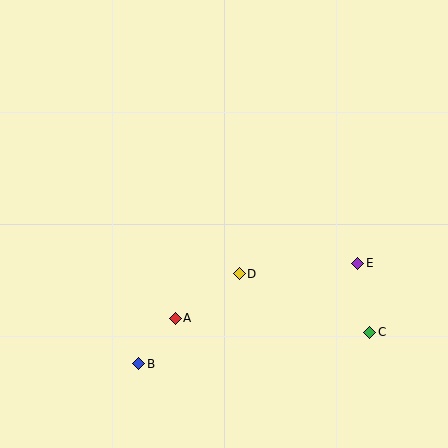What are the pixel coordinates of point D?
Point D is at (239, 274).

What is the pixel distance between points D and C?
The distance between D and C is 143 pixels.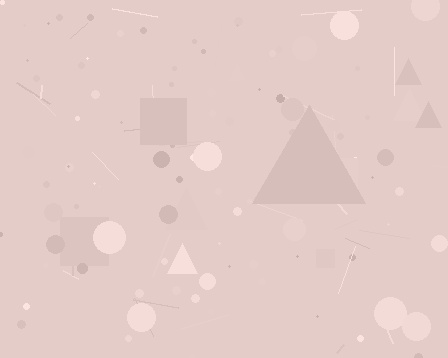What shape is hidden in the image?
A triangle is hidden in the image.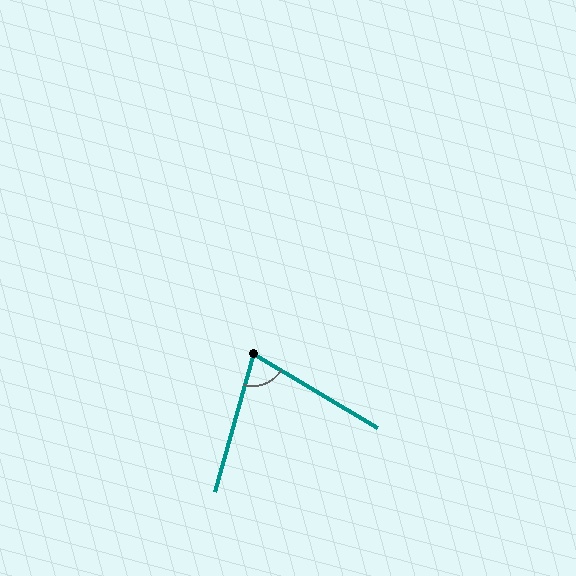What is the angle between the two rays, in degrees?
Approximately 74 degrees.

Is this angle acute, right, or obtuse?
It is acute.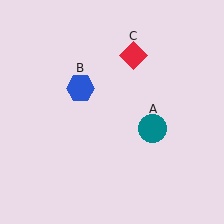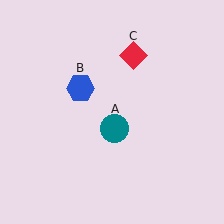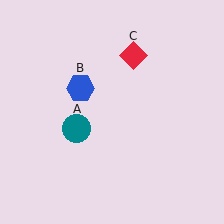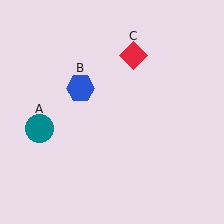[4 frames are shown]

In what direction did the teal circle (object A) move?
The teal circle (object A) moved left.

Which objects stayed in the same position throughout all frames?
Blue hexagon (object B) and red diamond (object C) remained stationary.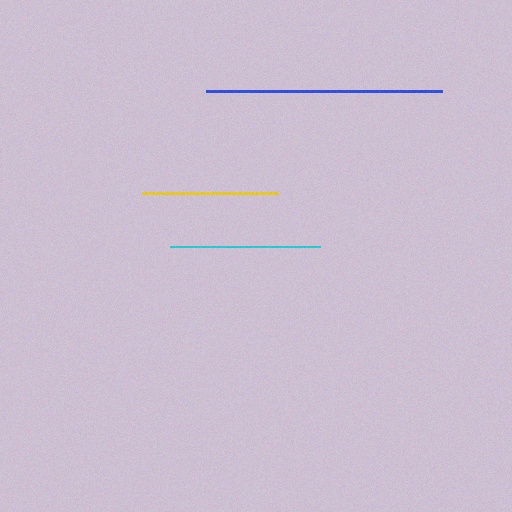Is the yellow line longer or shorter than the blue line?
The blue line is longer than the yellow line.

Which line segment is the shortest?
The yellow line is the shortest at approximately 136 pixels.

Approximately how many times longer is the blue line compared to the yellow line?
The blue line is approximately 1.7 times the length of the yellow line.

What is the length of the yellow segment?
The yellow segment is approximately 136 pixels long.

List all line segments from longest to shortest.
From longest to shortest: blue, cyan, yellow.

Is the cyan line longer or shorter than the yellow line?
The cyan line is longer than the yellow line.